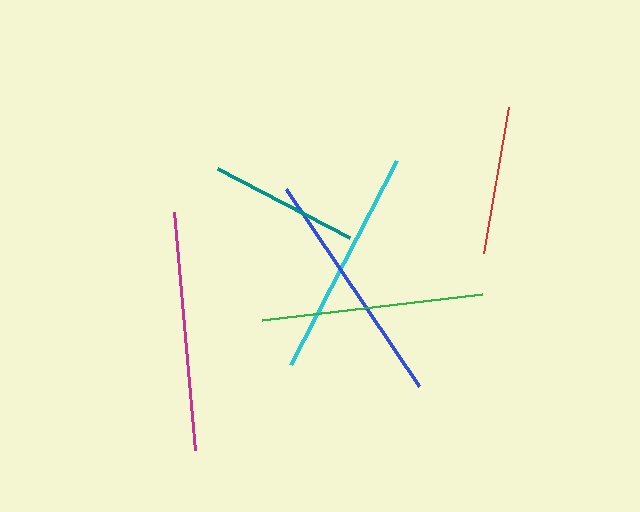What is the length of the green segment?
The green segment is approximately 221 pixels long.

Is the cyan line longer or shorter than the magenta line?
The magenta line is longer than the cyan line.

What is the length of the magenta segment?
The magenta segment is approximately 239 pixels long.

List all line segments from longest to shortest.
From longest to shortest: magenta, blue, cyan, green, red, teal.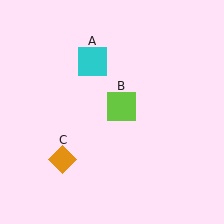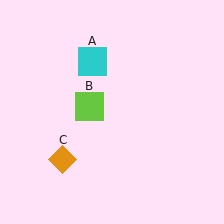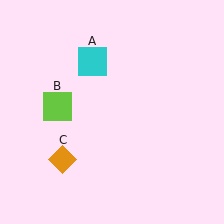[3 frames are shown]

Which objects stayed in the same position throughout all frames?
Cyan square (object A) and orange diamond (object C) remained stationary.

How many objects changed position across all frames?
1 object changed position: lime square (object B).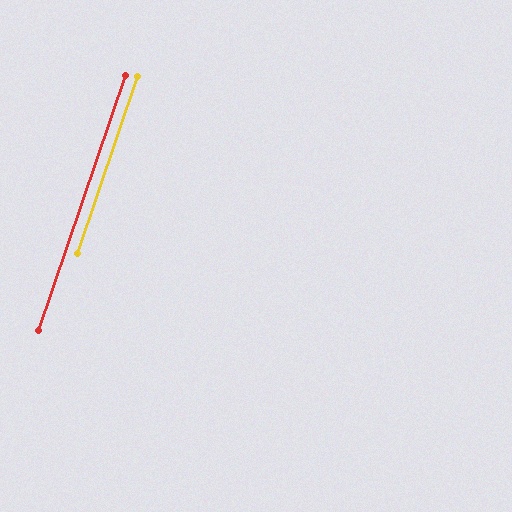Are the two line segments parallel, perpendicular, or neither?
Parallel — their directions differ by only 0.2°.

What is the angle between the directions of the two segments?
Approximately 0 degrees.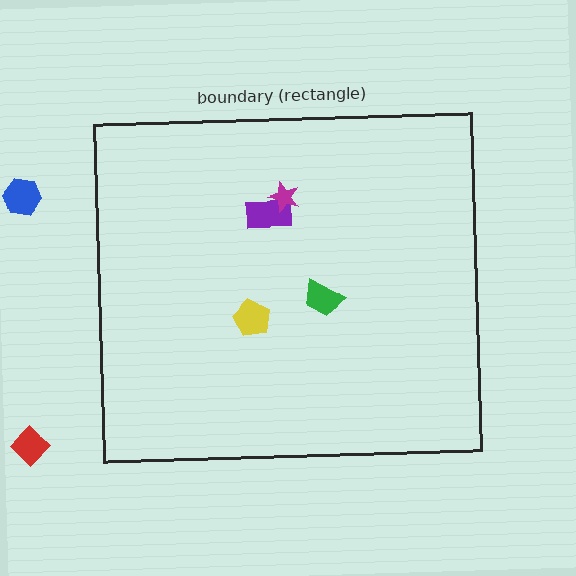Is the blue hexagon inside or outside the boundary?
Outside.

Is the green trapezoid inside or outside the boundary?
Inside.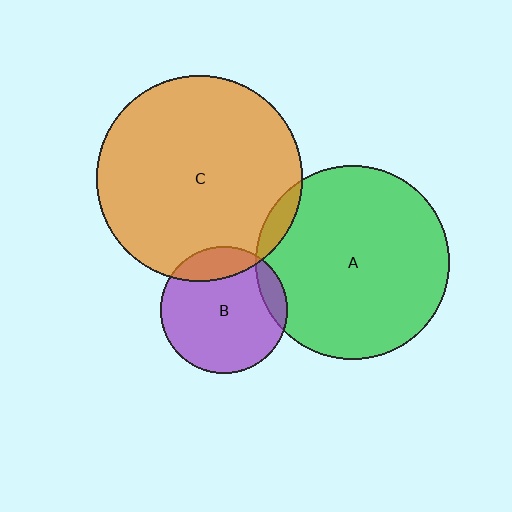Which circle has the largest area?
Circle C (orange).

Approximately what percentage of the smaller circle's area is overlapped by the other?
Approximately 15%.